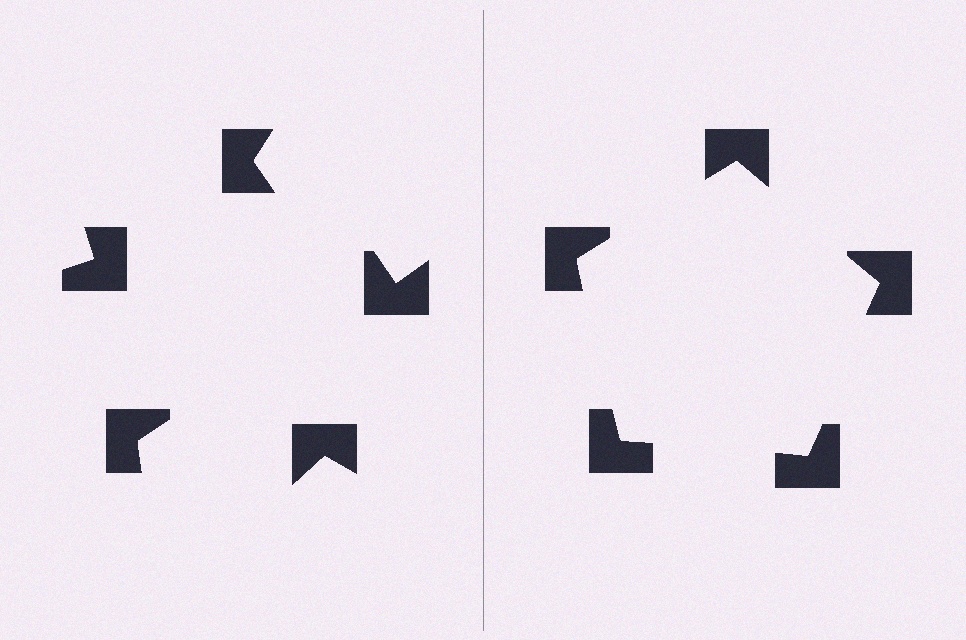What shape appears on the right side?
An illusory pentagon.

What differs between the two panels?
The notched squares are positioned identically on both sides; only the wedge orientations differ. On the right they align to a pentagon; on the left they are misaligned.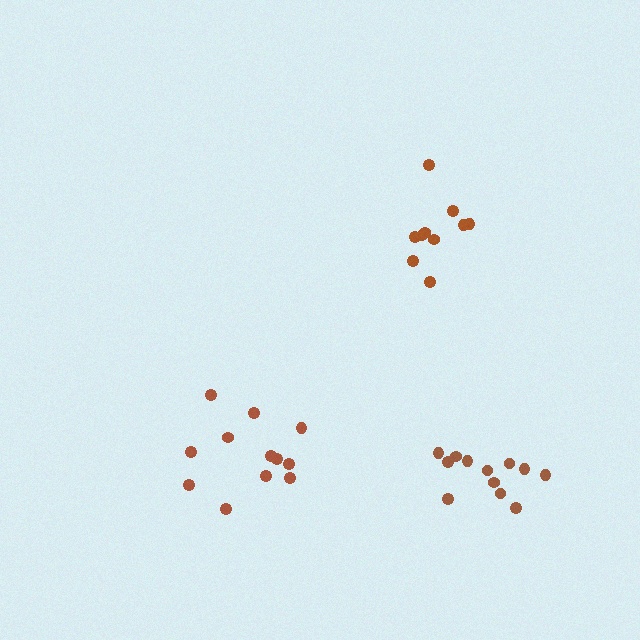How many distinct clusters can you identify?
There are 3 distinct clusters.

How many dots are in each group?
Group 1: 12 dots, Group 2: 10 dots, Group 3: 12 dots (34 total).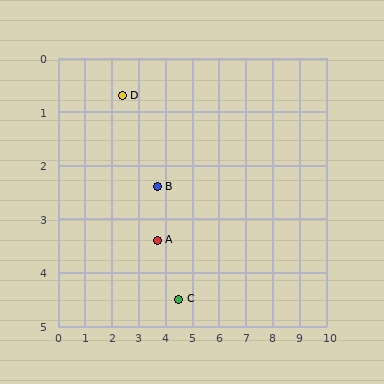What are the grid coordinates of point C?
Point C is at approximately (4.5, 4.5).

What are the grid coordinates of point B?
Point B is at approximately (3.7, 2.4).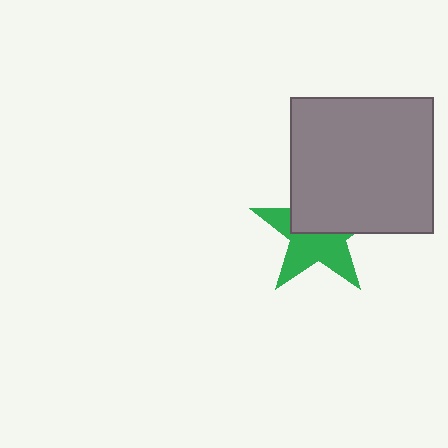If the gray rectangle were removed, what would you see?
You would see the complete green star.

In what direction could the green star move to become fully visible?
The green star could move down. That would shift it out from behind the gray rectangle entirely.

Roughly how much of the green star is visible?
About half of it is visible (roughly 53%).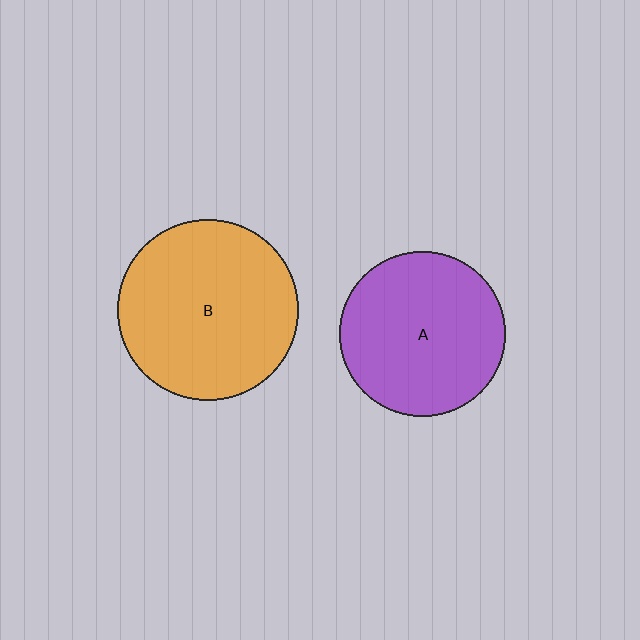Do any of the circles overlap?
No, none of the circles overlap.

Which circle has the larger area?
Circle B (orange).